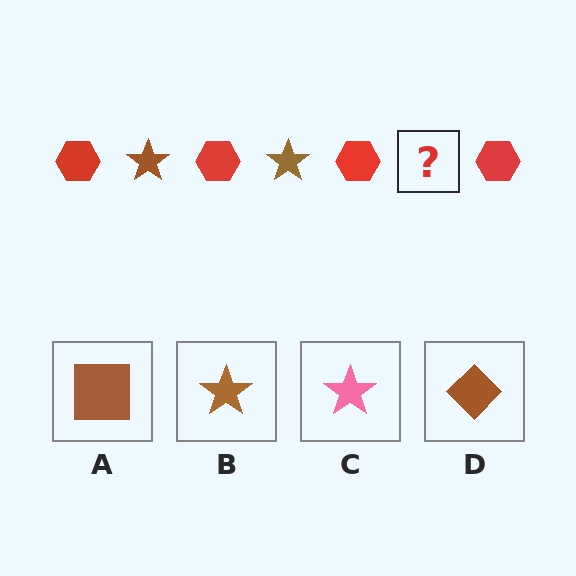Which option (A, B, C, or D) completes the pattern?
B.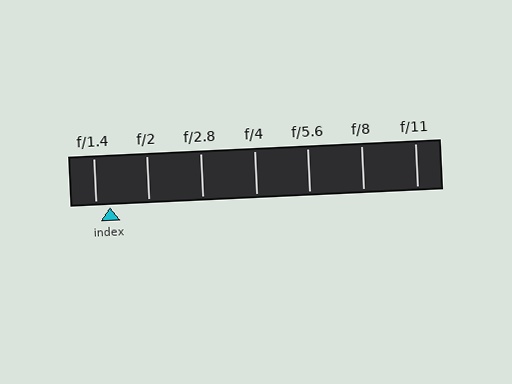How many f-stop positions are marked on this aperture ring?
There are 7 f-stop positions marked.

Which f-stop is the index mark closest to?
The index mark is closest to f/1.4.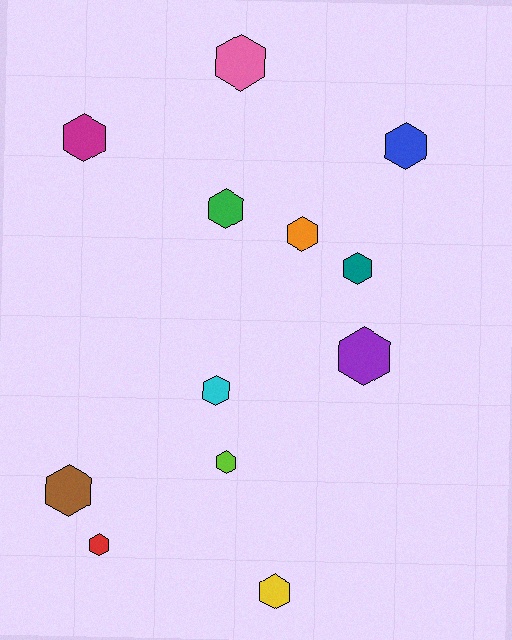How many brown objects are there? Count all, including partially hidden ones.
There is 1 brown object.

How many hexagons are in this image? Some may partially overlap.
There are 12 hexagons.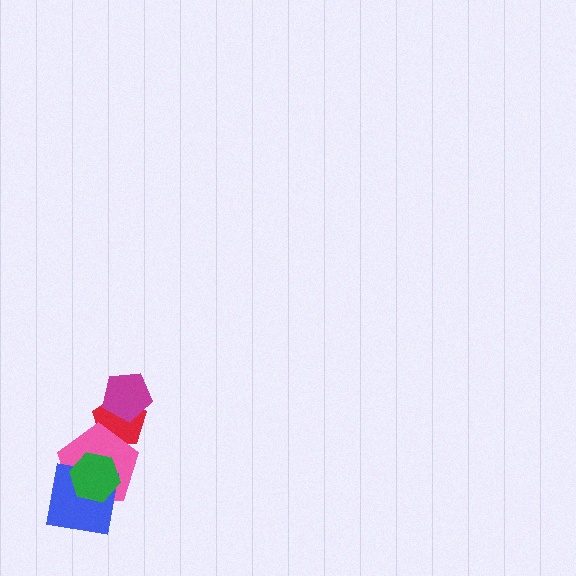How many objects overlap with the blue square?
2 objects overlap with the blue square.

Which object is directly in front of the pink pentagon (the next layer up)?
The blue square is directly in front of the pink pentagon.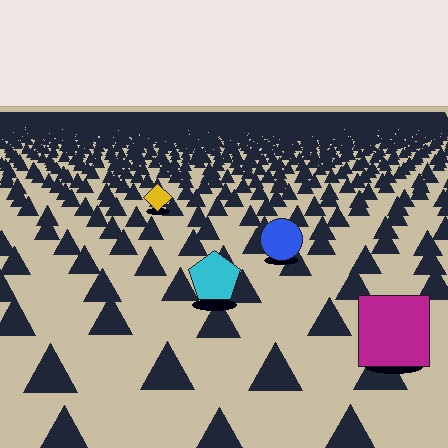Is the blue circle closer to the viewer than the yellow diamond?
Yes. The blue circle is closer — you can tell from the texture gradient: the ground texture is coarser near it.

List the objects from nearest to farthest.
From nearest to farthest: the magenta square, the cyan pentagon, the blue circle, the yellow diamond.